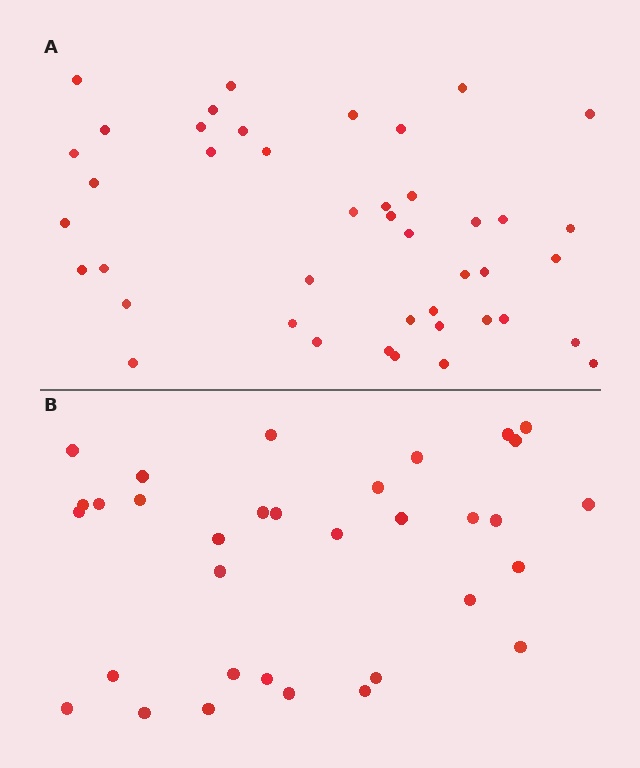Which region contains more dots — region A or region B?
Region A (the top region) has more dots.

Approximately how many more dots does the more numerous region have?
Region A has roughly 10 or so more dots than region B.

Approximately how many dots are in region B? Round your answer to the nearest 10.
About 30 dots. (The exact count is 33, which rounds to 30.)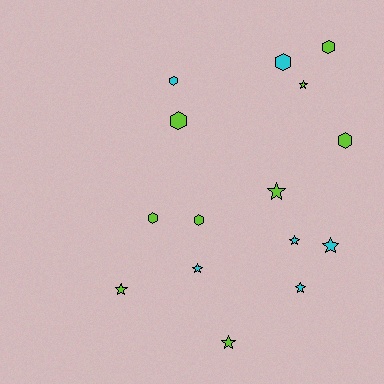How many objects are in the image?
There are 15 objects.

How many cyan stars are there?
There are 4 cyan stars.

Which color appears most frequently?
Lime, with 9 objects.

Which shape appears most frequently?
Star, with 8 objects.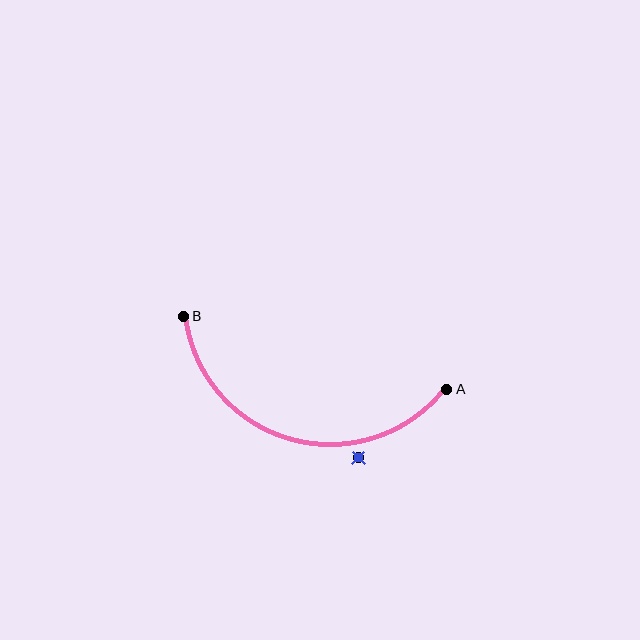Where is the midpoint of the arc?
The arc midpoint is the point on the curve farthest from the straight line joining A and B. It sits below that line.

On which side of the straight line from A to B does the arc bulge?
The arc bulges below the straight line connecting A and B.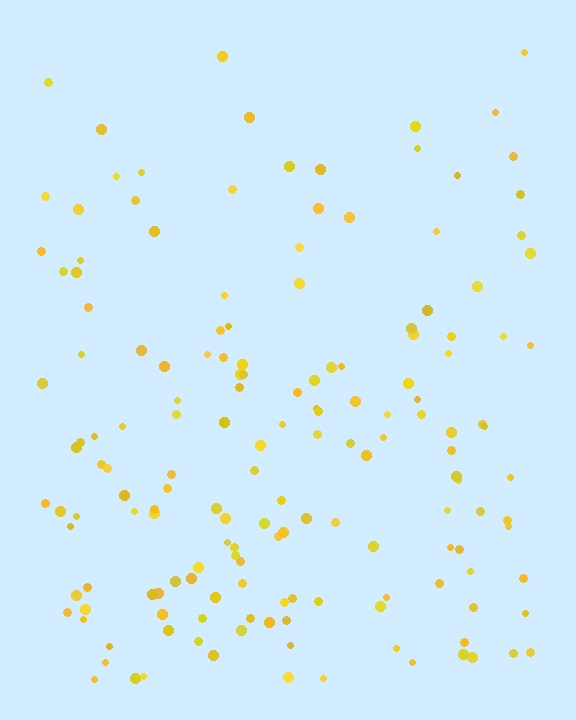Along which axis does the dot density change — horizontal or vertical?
Vertical.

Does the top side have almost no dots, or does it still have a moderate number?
Still a moderate number, just noticeably fewer than the bottom.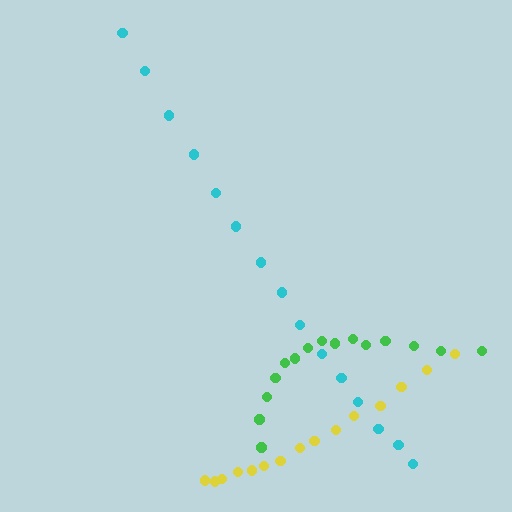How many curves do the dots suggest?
There are 3 distinct paths.